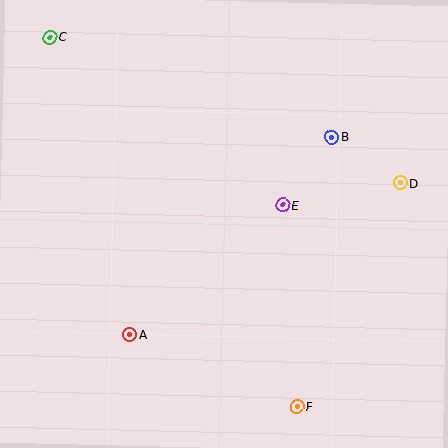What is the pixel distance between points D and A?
The distance between D and A is 310 pixels.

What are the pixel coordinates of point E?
Point E is at (283, 205).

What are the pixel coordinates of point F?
Point F is at (297, 406).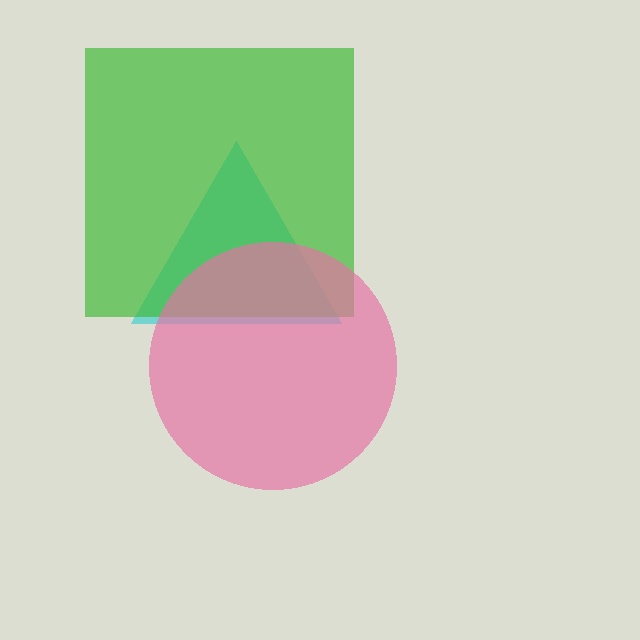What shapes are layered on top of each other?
The layered shapes are: a cyan triangle, a green square, a pink circle.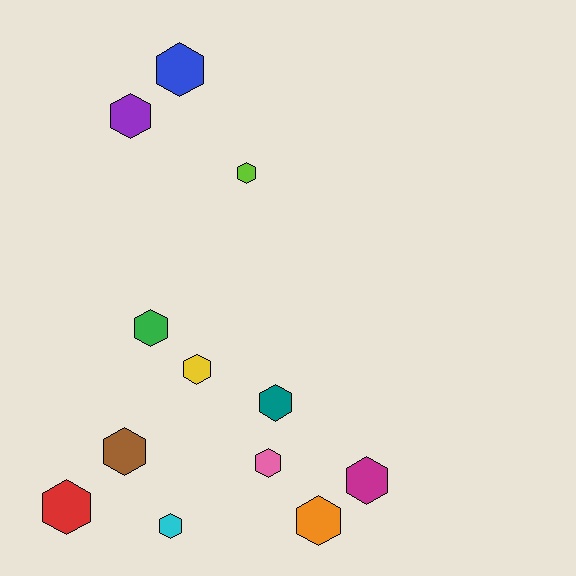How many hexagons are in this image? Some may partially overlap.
There are 12 hexagons.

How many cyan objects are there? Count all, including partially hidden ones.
There is 1 cyan object.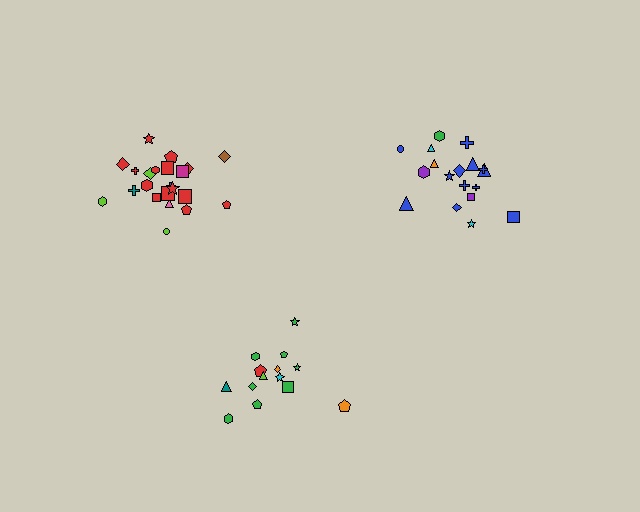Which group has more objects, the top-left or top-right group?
The top-left group.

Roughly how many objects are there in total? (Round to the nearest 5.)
Roughly 55 objects in total.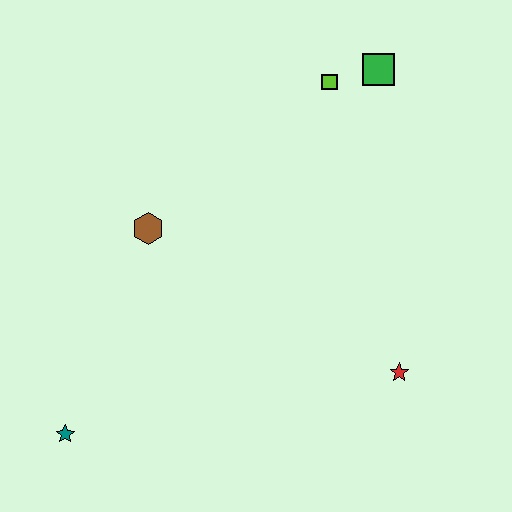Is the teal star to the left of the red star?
Yes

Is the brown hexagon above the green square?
No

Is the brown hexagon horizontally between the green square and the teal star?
Yes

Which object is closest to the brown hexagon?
The teal star is closest to the brown hexagon.